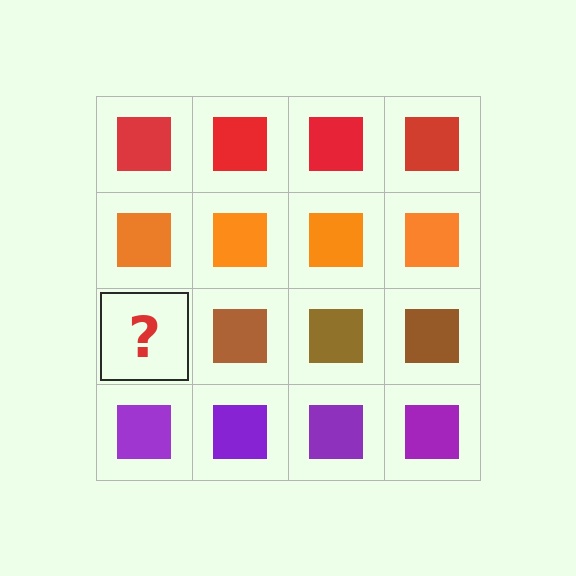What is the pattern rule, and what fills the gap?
The rule is that each row has a consistent color. The gap should be filled with a brown square.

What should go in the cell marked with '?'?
The missing cell should contain a brown square.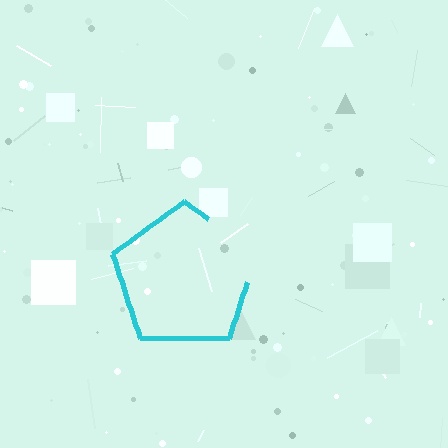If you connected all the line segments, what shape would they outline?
They would outline a pentagon.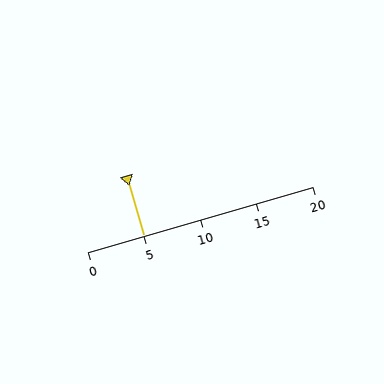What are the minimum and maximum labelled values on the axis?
The axis runs from 0 to 20.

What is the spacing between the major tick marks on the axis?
The major ticks are spaced 5 apart.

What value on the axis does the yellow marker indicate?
The marker indicates approximately 5.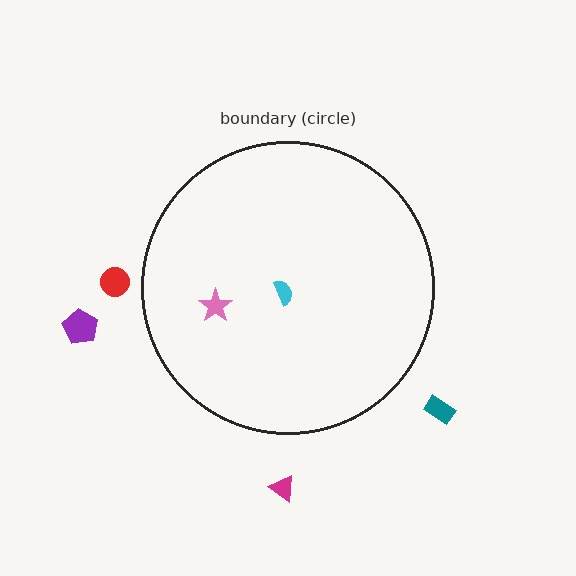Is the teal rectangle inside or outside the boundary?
Outside.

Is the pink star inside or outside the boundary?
Inside.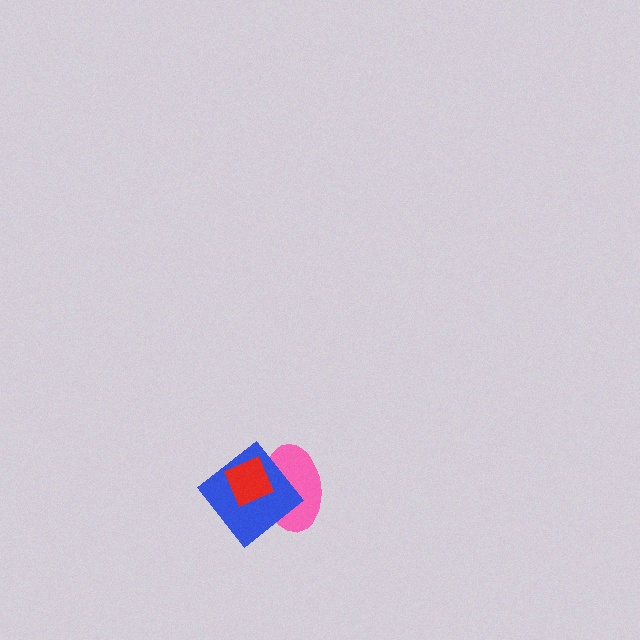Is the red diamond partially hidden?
No, no other shape covers it.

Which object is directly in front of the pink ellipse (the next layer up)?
The blue diamond is directly in front of the pink ellipse.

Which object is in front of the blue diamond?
The red diamond is in front of the blue diamond.